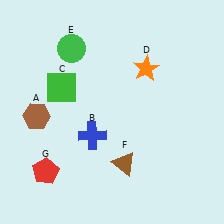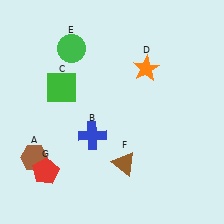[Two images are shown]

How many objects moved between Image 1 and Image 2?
1 object moved between the two images.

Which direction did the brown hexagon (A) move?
The brown hexagon (A) moved down.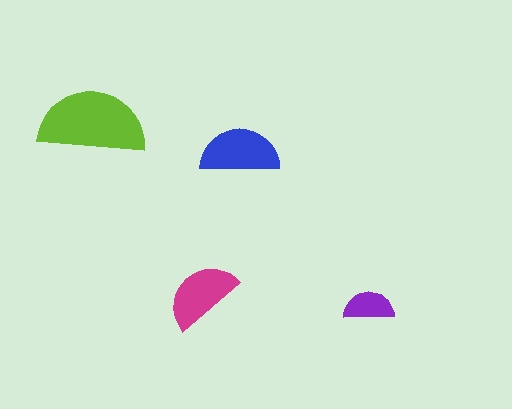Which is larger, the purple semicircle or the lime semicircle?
The lime one.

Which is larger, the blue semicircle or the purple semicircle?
The blue one.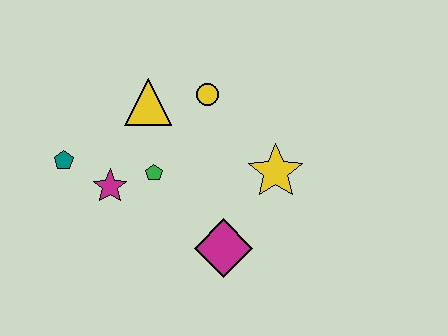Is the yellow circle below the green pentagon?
No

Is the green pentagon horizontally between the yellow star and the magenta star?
Yes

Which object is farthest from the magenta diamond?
The teal pentagon is farthest from the magenta diamond.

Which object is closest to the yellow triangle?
The yellow circle is closest to the yellow triangle.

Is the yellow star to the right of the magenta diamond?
Yes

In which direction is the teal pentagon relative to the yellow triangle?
The teal pentagon is to the left of the yellow triangle.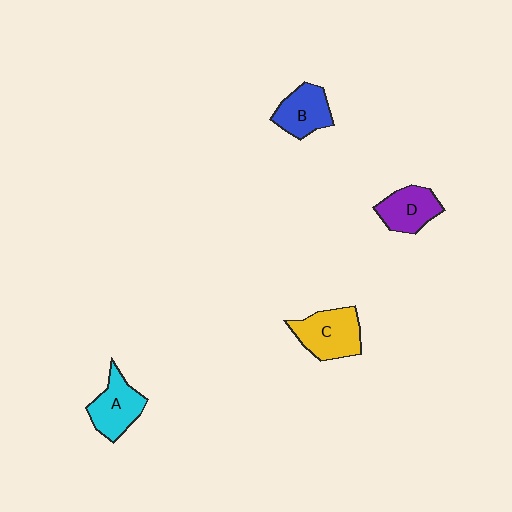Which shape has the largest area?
Shape C (yellow).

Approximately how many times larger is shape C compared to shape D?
Approximately 1.3 times.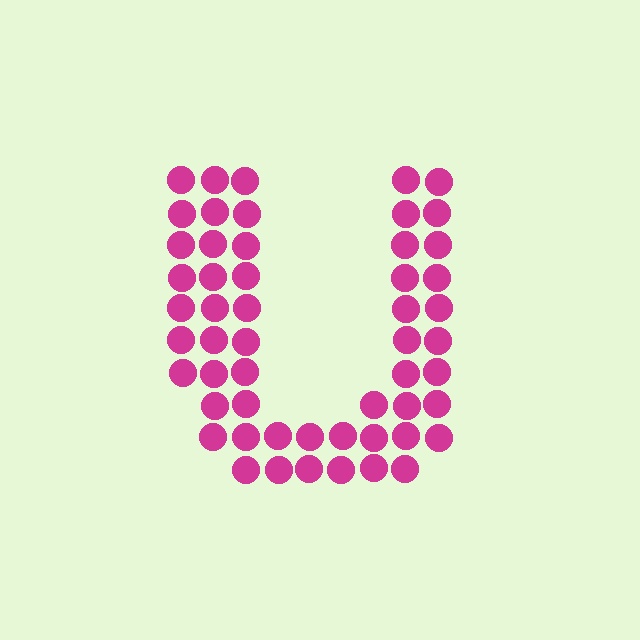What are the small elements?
The small elements are circles.